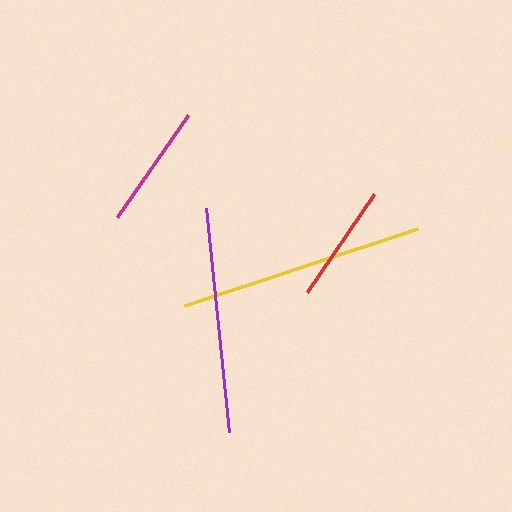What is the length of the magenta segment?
The magenta segment is approximately 124 pixels long.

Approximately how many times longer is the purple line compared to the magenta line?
The purple line is approximately 1.8 times the length of the magenta line.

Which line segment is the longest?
The yellow line is the longest at approximately 245 pixels.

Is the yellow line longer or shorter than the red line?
The yellow line is longer than the red line.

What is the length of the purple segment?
The purple segment is approximately 226 pixels long.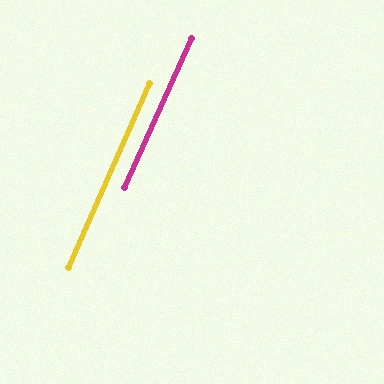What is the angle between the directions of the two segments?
Approximately 0 degrees.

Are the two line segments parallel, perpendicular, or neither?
Parallel — their directions differ by only 0.4°.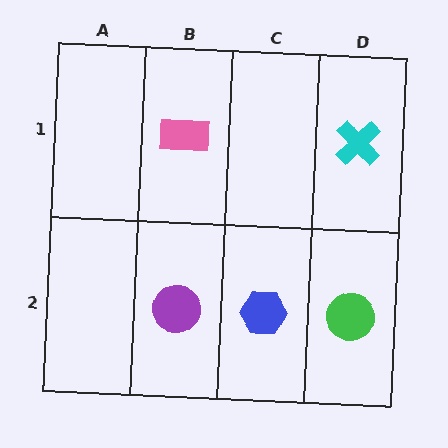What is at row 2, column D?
A green circle.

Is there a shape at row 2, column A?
No, that cell is empty.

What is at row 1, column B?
A pink rectangle.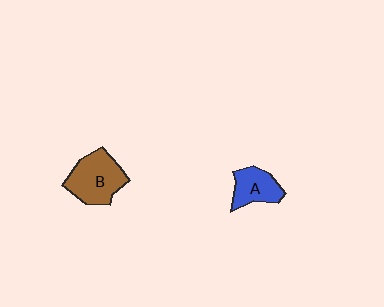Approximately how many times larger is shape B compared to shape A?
Approximately 1.5 times.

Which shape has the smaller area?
Shape A (blue).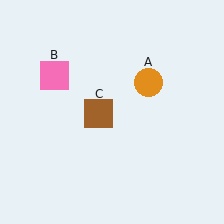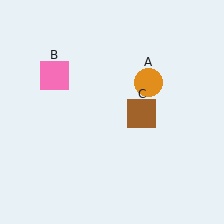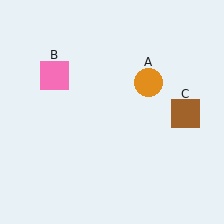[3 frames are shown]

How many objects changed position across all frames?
1 object changed position: brown square (object C).